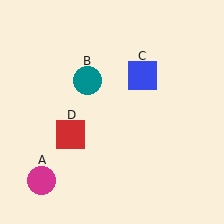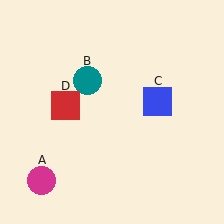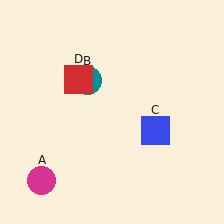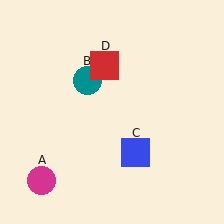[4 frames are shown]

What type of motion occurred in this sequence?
The blue square (object C), red square (object D) rotated clockwise around the center of the scene.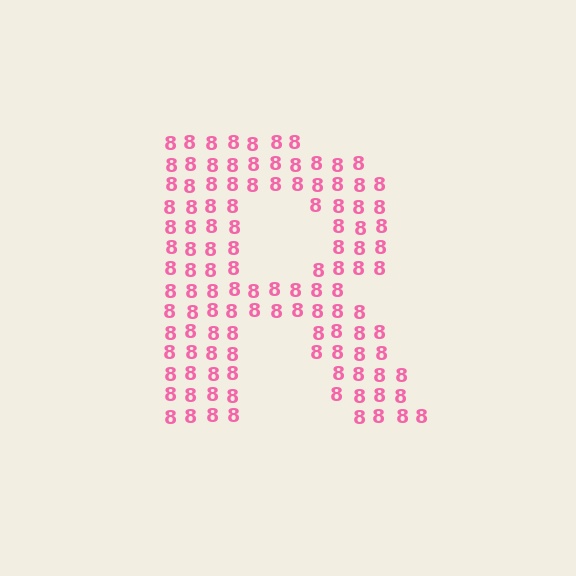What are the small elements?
The small elements are digit 8's.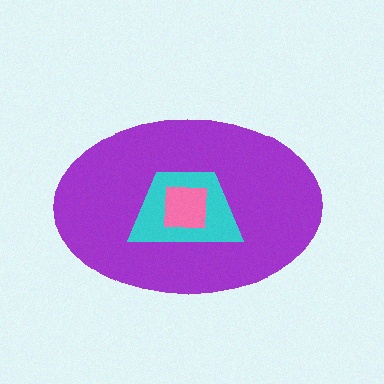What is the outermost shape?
The purple ellipse.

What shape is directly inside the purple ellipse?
The cyan trapezoid.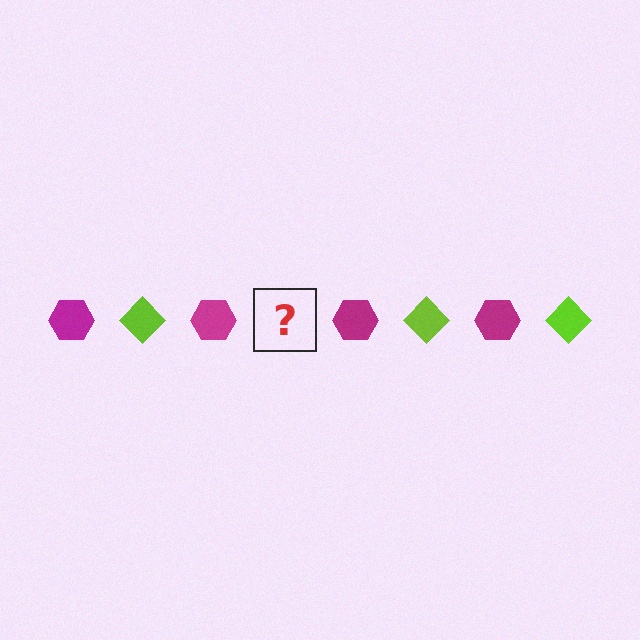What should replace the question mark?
The question mark should be replaced with a lime diamond.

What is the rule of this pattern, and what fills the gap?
The rule is that the pattern alternates between magenta hexagon and lime diamond. The gap should be filled with a lime diamond.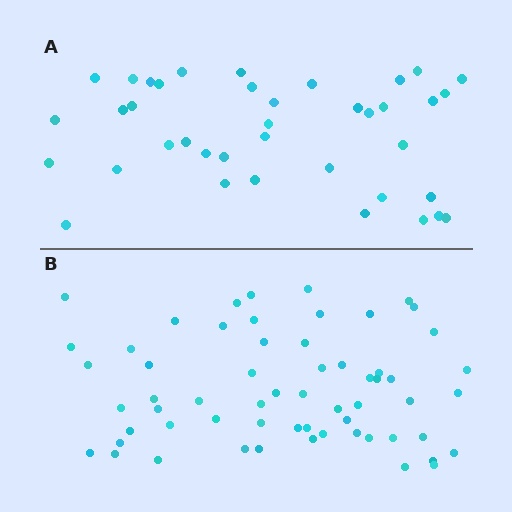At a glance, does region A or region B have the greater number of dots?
Region B (the bottom region) has more dots.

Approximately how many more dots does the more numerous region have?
Region B has approximately 20 more dots than region A.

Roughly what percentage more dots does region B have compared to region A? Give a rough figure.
About 55% more.